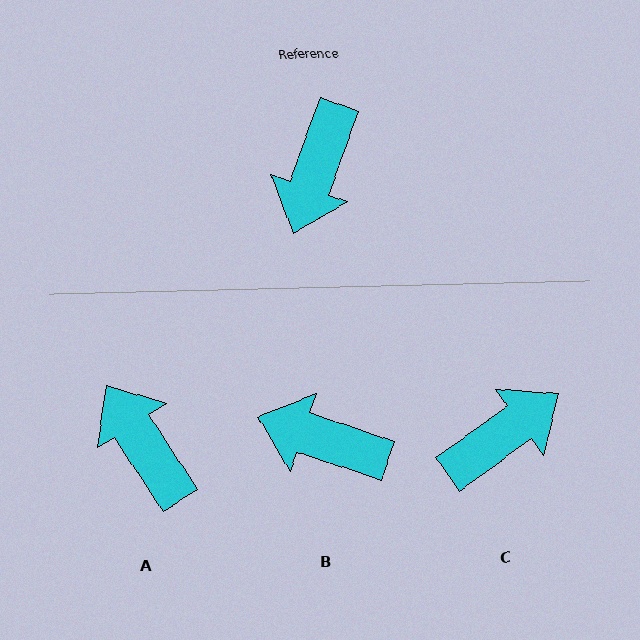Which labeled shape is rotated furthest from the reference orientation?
C, about 146 degrees away.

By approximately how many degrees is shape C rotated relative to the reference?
Approximately 146 degrees counter-clockwise.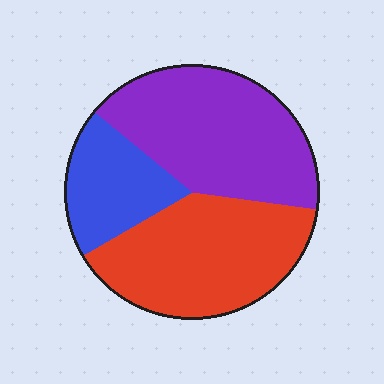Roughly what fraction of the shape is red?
Red covers 39% of the shape.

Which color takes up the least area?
Blue, at roughly 20%.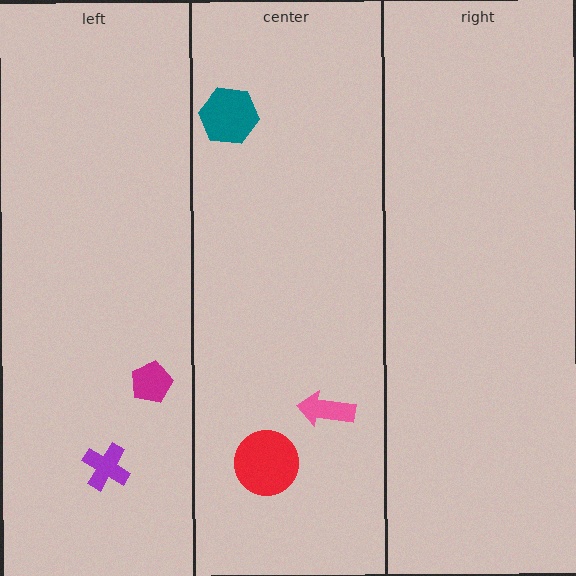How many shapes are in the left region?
2.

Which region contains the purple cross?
The left region.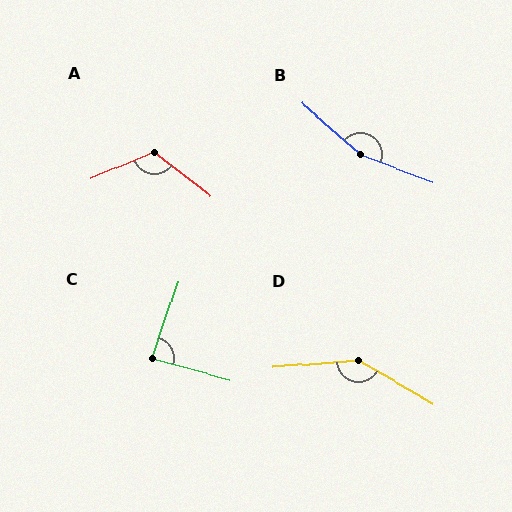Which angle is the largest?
B, at approximately 159 degrees.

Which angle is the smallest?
C, at approximately 86 degrees.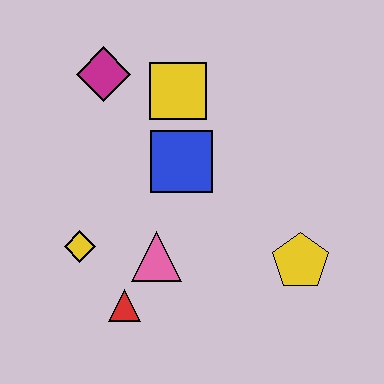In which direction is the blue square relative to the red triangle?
The blue square is above the red triangle.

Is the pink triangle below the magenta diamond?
Yes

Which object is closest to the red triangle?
The pink triangle is closest to the red triangle.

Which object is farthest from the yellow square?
The red triangle is farthest from the yellow square.